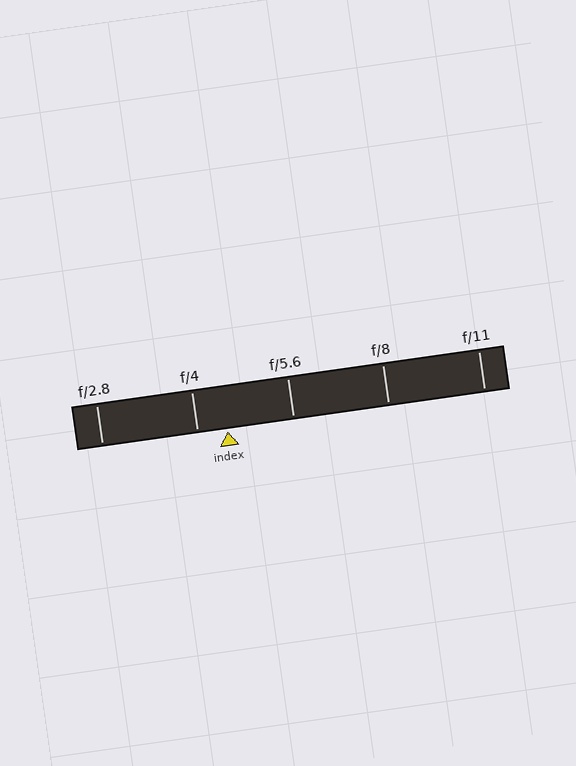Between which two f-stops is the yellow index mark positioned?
The index mark is between f/4 and f/5.6.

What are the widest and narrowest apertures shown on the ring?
The widest aperture shown is f/2.8 and the narrowest is f/11.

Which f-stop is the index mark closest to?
The index mark is closest to f/4.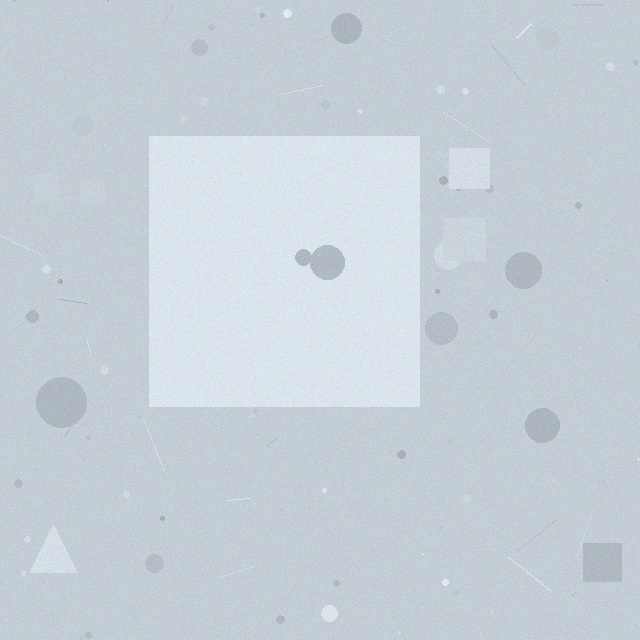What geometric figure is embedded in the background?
A square is embedded in the background.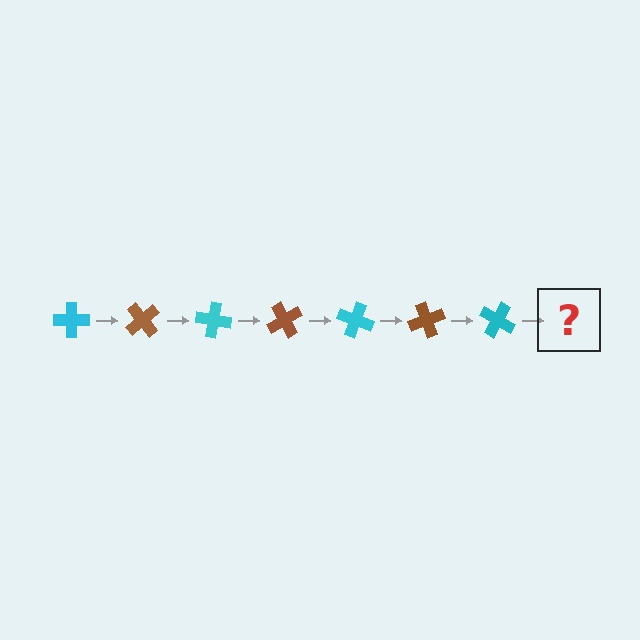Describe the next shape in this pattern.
It should be a brown cross, rotated 350 degrees from the start.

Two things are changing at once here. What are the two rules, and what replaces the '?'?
The two rules are that it rotates 50 degrees each step and the color cycles through cyan and brown. The '?' should be a brown cross, rotated 350 degrees from the start.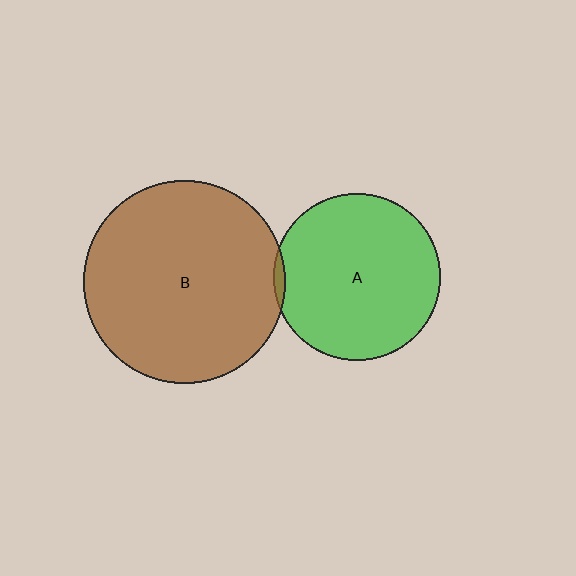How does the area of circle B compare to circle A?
Approximately 1.5 times.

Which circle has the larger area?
Circle B (brown).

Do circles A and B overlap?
Yes.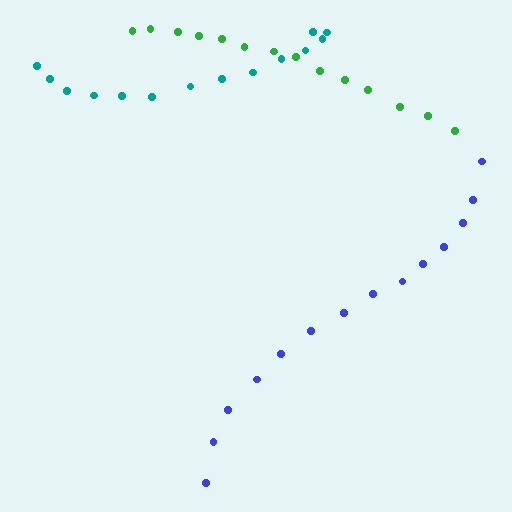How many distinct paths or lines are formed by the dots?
There are 3 distinct paths.